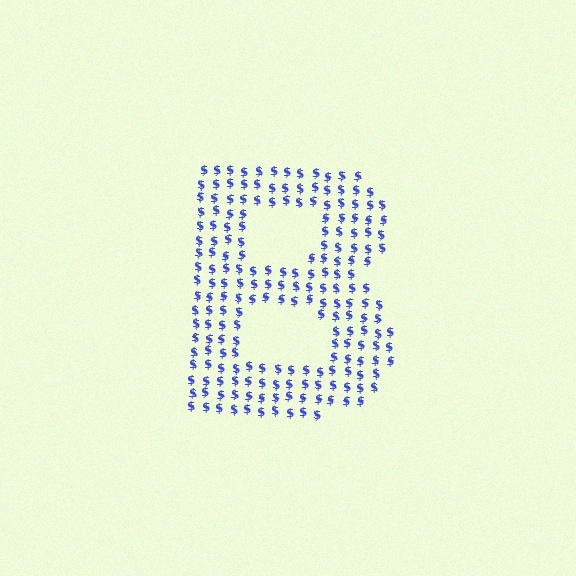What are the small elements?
The small elements are dollar signs.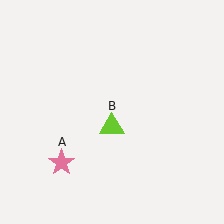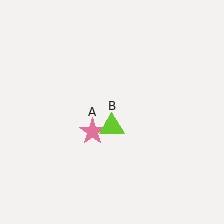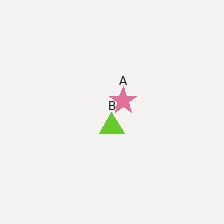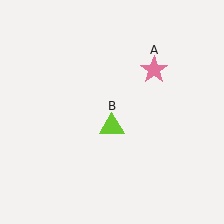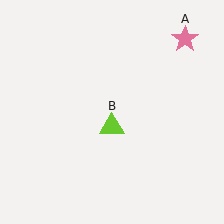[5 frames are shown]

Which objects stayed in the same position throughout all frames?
Lime triangle (object B) remained stationary.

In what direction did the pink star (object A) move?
The pink star (object A) moved up and to the right.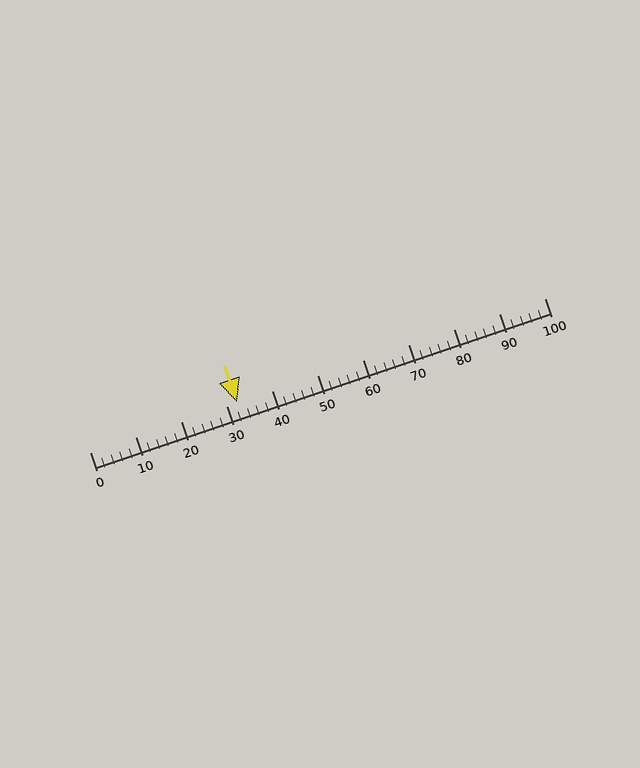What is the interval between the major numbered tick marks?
The major tick marks are spaced 10 units apart.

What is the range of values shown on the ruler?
The ruler shows values from 0 to 100.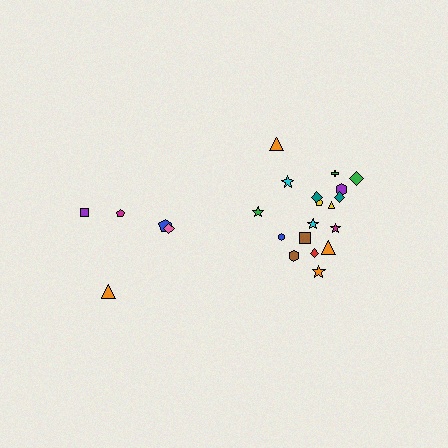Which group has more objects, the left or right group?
The right group.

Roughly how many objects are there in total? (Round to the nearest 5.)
Roughly 25 objects in total.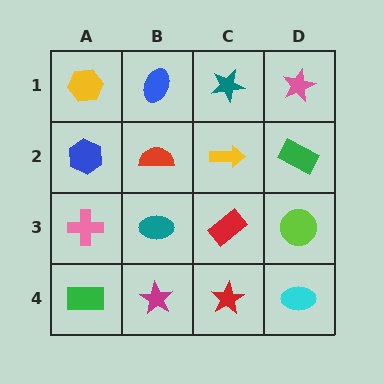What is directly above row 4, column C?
A red rectangle.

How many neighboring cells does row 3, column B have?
4.